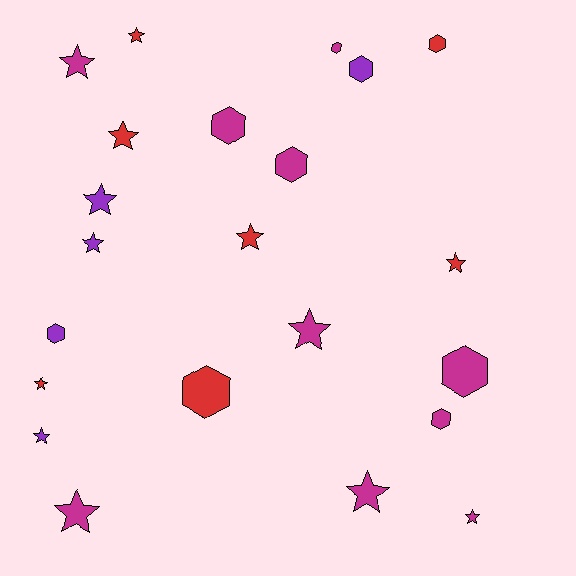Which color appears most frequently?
Magenta, with 10 objects.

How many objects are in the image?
There are 22 objects.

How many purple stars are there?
There are 3 purple stars.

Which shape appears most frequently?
Star, with 13 objects.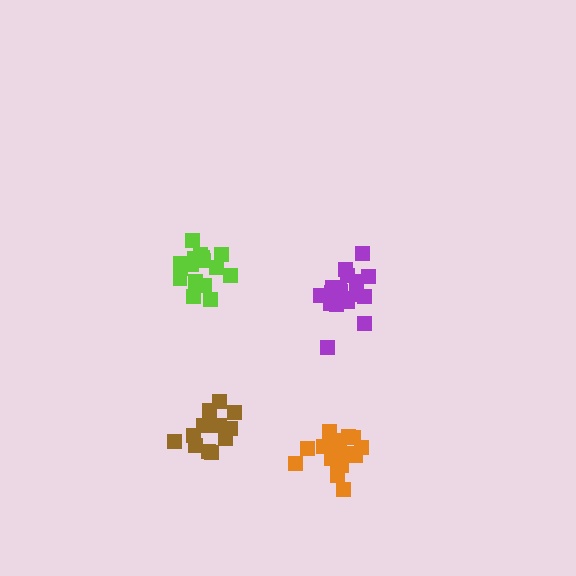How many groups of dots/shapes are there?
There are 4 groups.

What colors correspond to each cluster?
The clusters are colored: brown, purple, lime, orange.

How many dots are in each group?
Group 1: 14 dots, Group 2: 18 dots, Group 3: 16 dots, Group 4: 18 dots (66 total).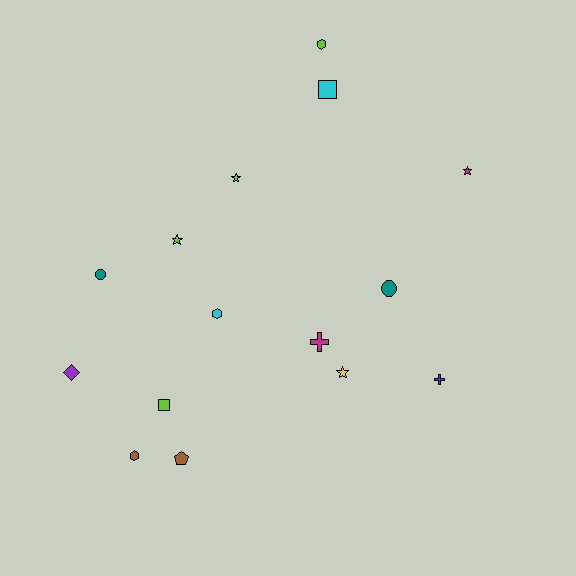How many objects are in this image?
There are 15 objects.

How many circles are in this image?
There are 2 circles.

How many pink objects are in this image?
There are no pink objects.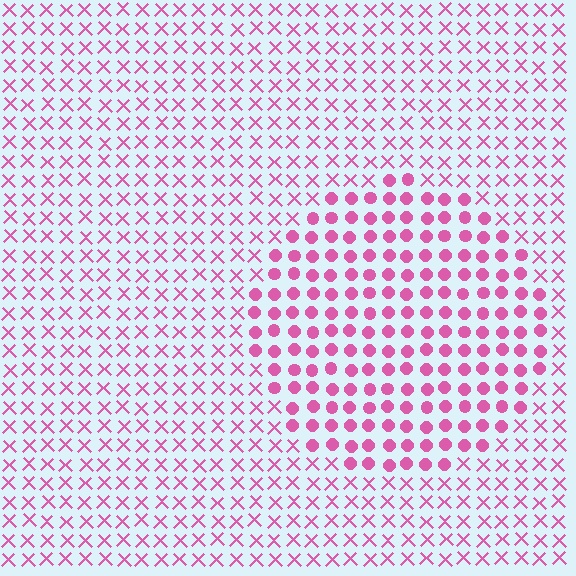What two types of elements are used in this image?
The image uses circles inside the circle region and X marks outside it.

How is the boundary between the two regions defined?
The boundary is defined by a change in element shape: circles inside vs. X marks outside. All elements share the same color and spacing.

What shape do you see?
I see a circle.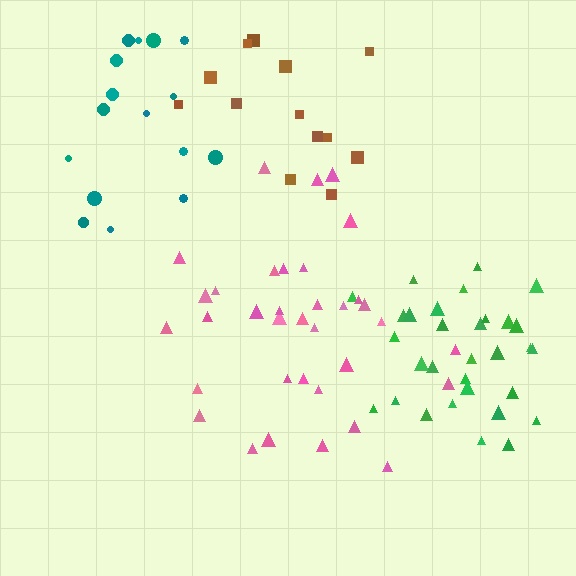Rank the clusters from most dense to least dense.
green, pink, teal, brown.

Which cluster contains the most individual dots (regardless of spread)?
Pink (35).